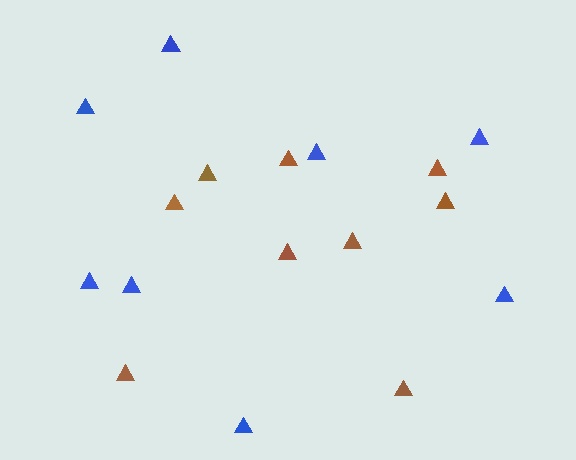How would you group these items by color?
There are 2 groups: one group of brown triangles (9) and one group of blue triangles (8).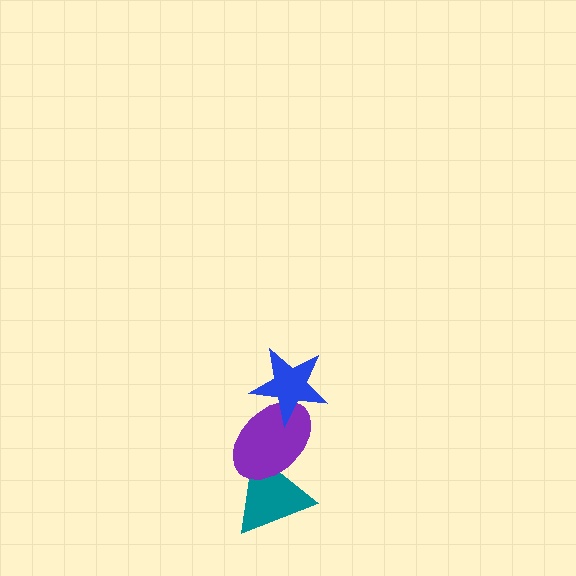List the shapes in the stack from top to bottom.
From top to bottom: the blue star, the purple ellipse, the teal triangle.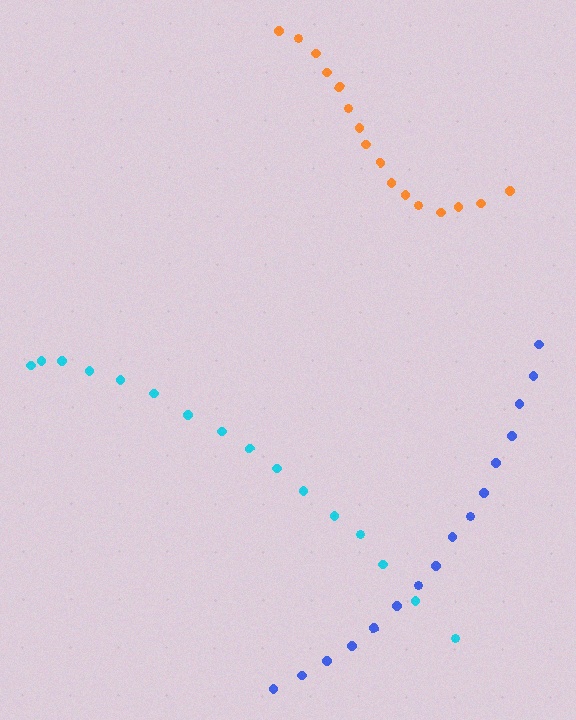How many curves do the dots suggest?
There are 3 distinct paths.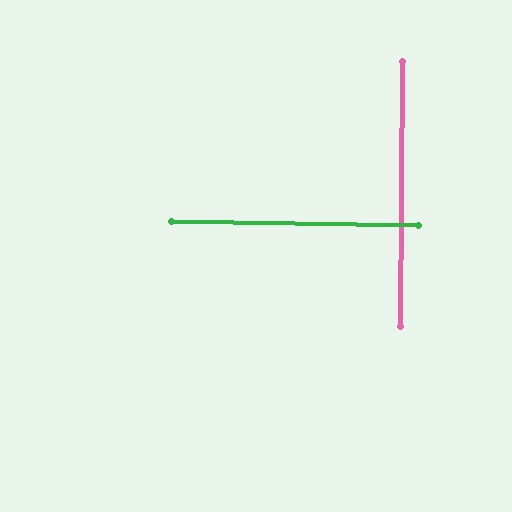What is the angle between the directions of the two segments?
Approximately 89 degrees.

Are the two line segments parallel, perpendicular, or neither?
Perpendicular — they meet at approximately 89°.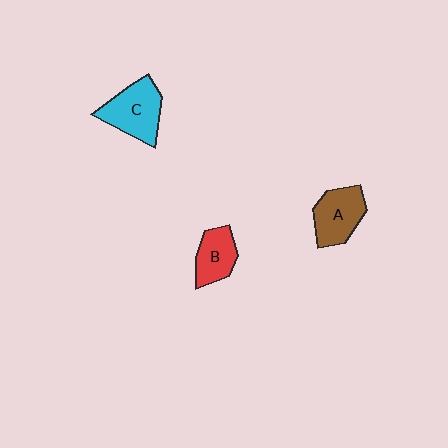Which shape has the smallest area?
Shape B (red).